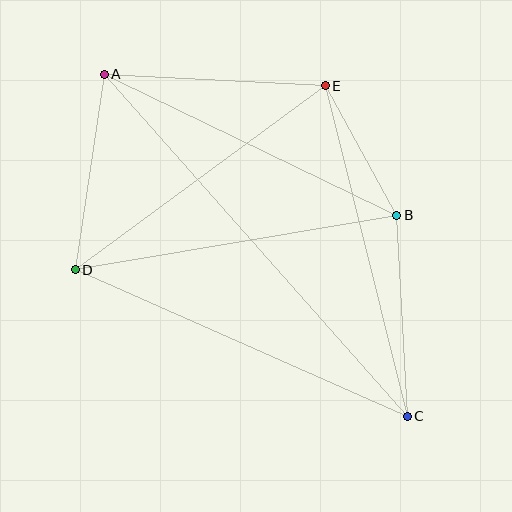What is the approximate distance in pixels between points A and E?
The distance between A and E is approximately 222 pixels.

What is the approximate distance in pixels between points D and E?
The distance between D and E is approximately 311 pixels.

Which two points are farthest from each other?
Points A and C are farthest from each other.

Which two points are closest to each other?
Points B and E are closest to each other.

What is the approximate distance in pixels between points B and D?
The distance between B and D is approximately 326 pixels.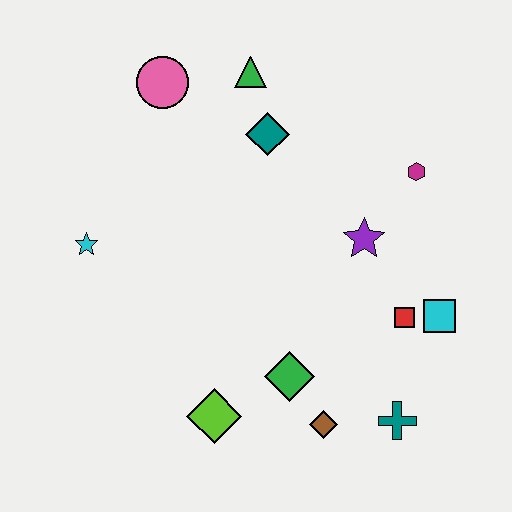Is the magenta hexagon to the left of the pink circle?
No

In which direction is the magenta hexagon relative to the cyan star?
The magenta hexagon is to the right of the cyan star.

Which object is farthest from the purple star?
The cyan star is farthest from the purple star.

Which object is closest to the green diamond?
The brown diamond is closest to the green diamond.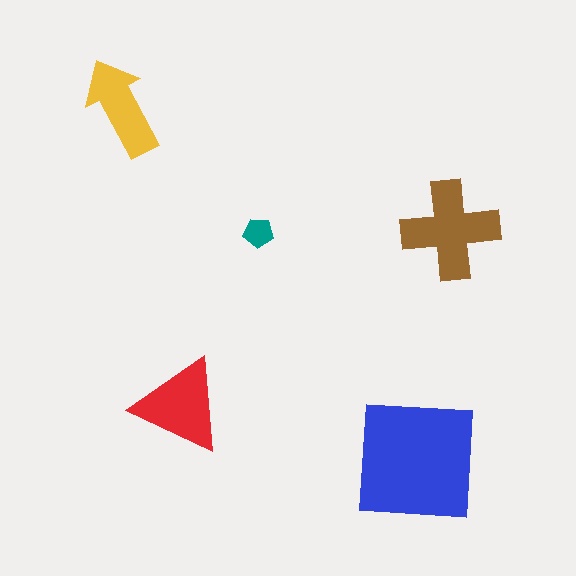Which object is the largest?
The blue square.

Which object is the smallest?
The teal pentagon.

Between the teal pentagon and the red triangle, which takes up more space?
The red triangle.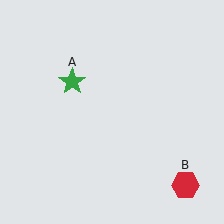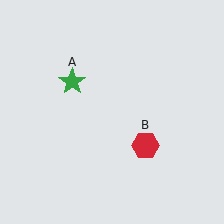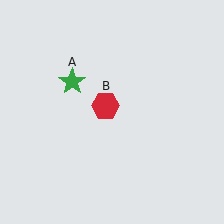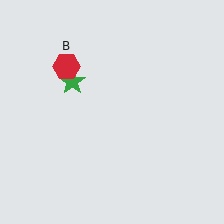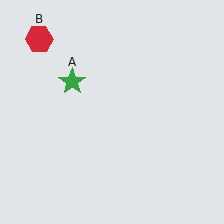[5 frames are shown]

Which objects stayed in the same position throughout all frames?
Green star (object A) remained stationary.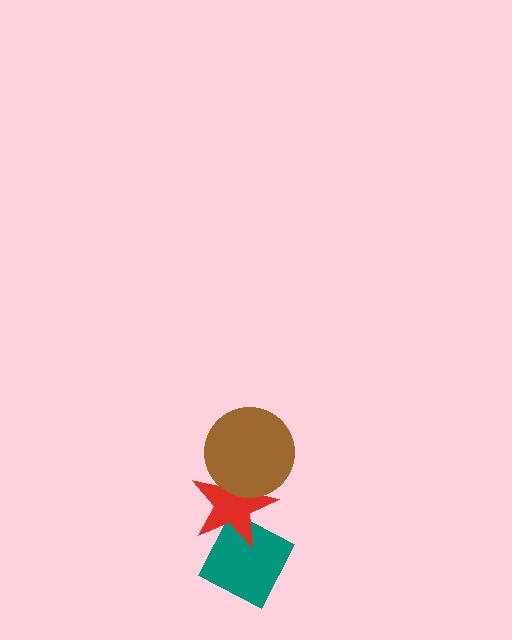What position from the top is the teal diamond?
The teal diamond is 3rd from the top.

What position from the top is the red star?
The red star is 2nd from the top.